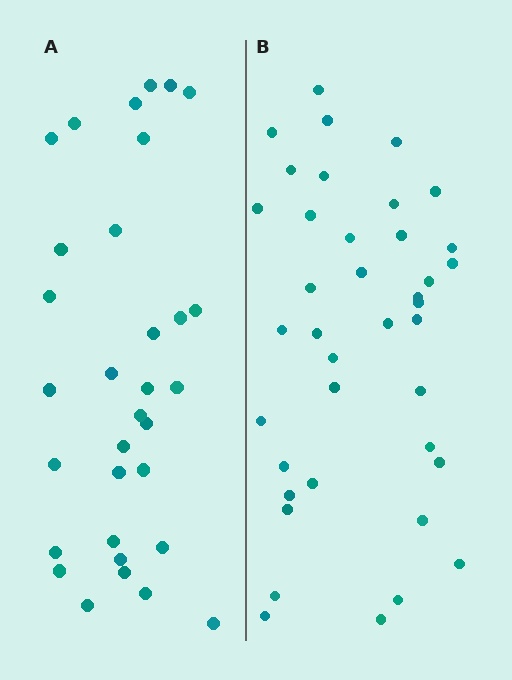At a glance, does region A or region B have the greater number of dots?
Region B (the right region) has more dots.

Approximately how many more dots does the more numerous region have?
Region B has roughly 8 or so more dots than region A.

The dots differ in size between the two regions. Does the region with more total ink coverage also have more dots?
No. Region A has more total ink coverage because its dots are larger, but region B actually contains more individual dots. Total area can be misleading — the number of items is what matters here.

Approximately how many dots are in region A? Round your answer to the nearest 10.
About 30 dots. (The exact count is 32, which rounds to 30.)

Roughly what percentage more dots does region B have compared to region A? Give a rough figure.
About 20% more.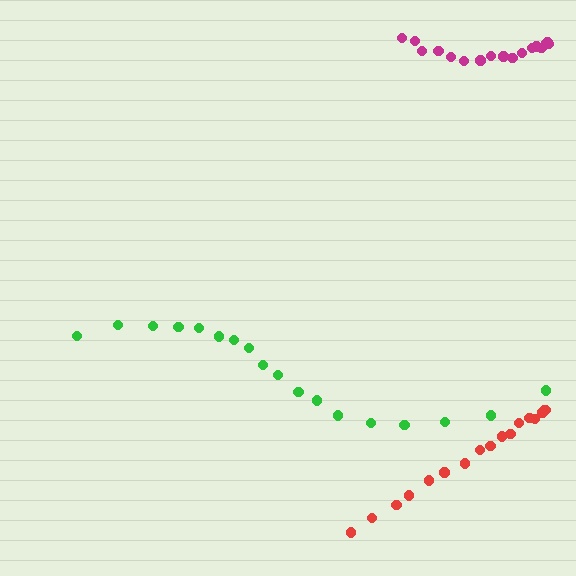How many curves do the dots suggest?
There are 3 distinct paths.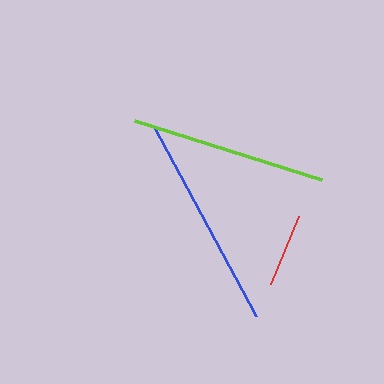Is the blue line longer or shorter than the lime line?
The blue line is longer than the lime line.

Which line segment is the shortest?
The red line is the shortest at approximately 73 pixels.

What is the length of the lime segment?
The lime segment is approximately 196 pixels long.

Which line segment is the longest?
The blue line is the longest at approximately 217 pixels.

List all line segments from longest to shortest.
From longest to shortest: blue, lime, red.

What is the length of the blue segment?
The blue segment is approximately 217 pixels long.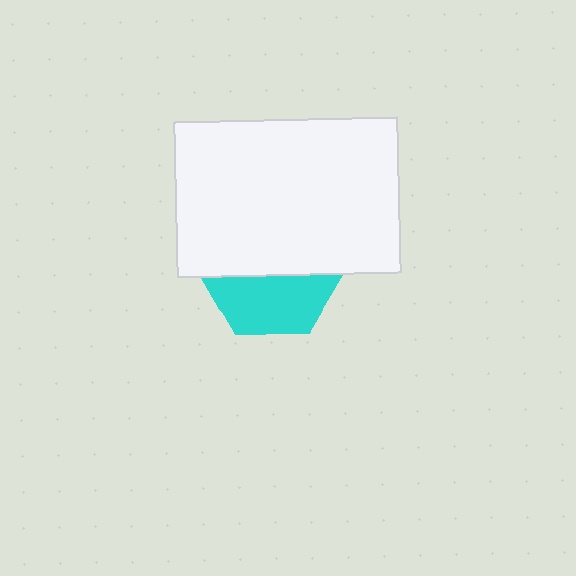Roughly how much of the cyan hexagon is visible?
A small part of it is visible (roughly 44%).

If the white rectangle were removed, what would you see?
You would see the complete cyan hexagon.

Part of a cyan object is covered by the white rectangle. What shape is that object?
It is a hexagon.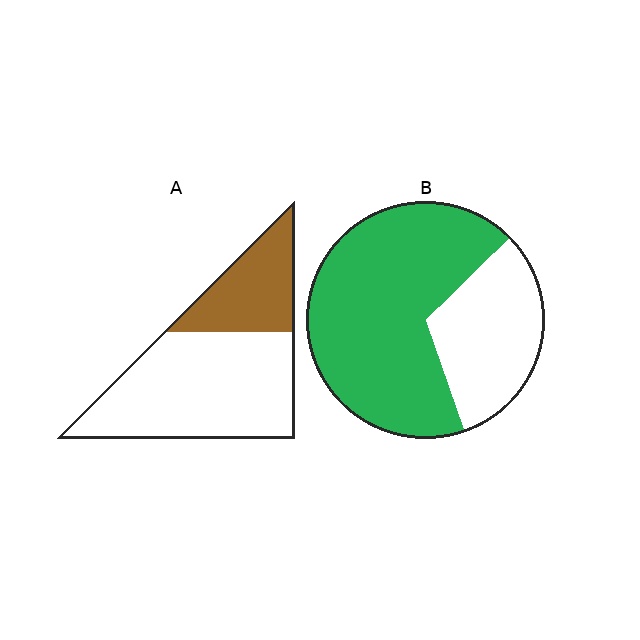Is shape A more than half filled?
No.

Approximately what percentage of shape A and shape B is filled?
A is approximately 30% and B is approximately 70%.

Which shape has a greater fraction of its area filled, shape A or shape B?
Shape B.